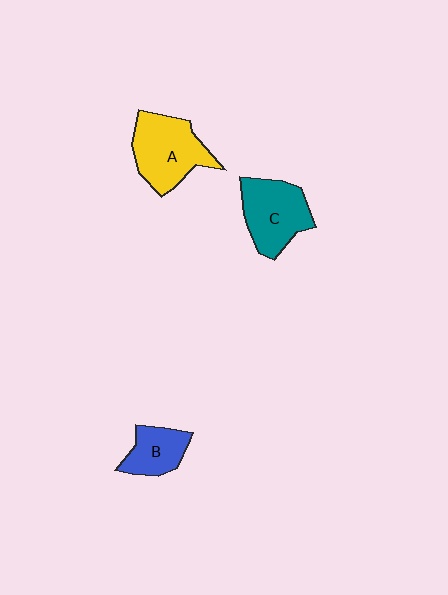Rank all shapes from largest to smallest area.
From largest to smallest: A (yellow), C (teal), B (blue).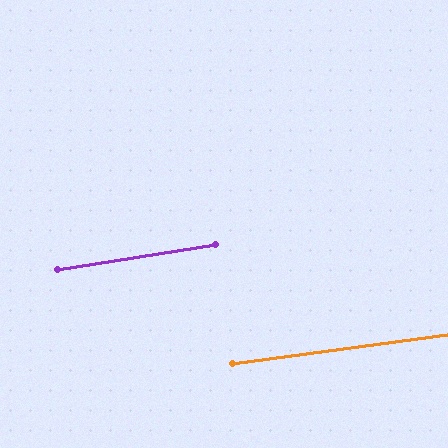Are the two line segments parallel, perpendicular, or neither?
Parallel — their directions differ by only 1.3°.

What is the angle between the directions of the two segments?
Approximately 1 degree.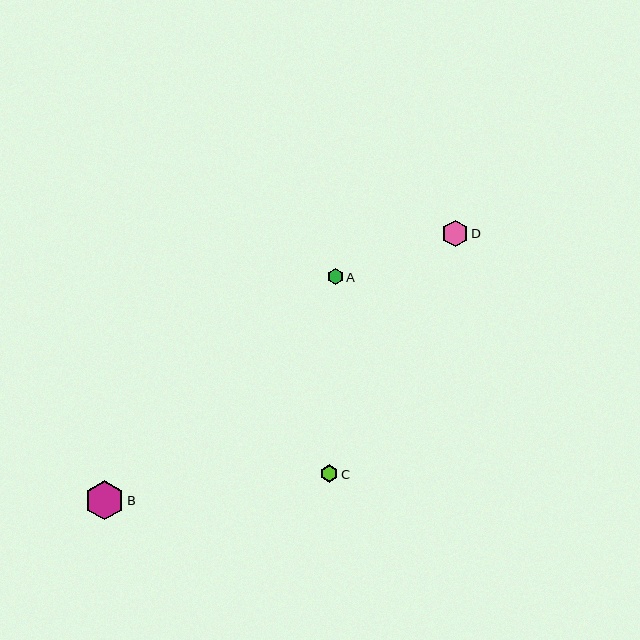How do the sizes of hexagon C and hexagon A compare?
Hexagon C and hexagon A are approximately the same size.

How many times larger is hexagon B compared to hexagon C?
Hexagon B is approximately 2.3 times the size of hexagon C.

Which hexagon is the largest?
Hexagon B is the largest with a size of approximately 40 pixels.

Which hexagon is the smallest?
Hexagon A is the smallest with a size of approximately 16 pixels.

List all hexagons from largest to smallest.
From largest to smallest: B, D, C, A.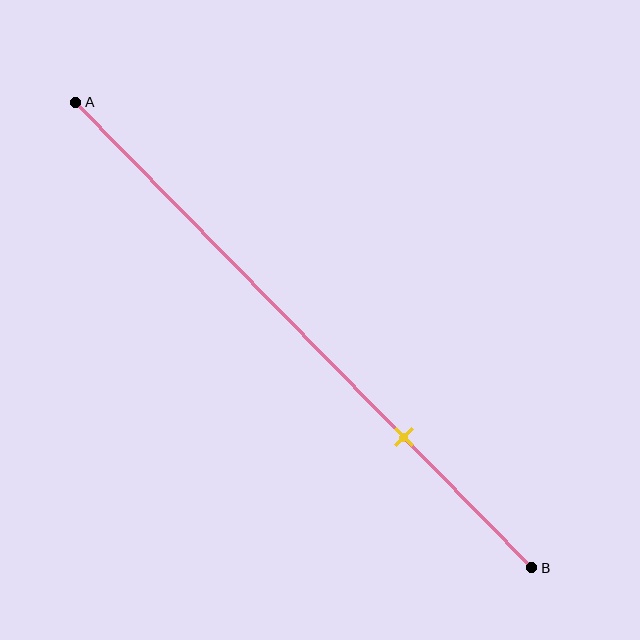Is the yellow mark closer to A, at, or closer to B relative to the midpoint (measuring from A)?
The yellow mark is closer to point B than the midpoint of segment AB.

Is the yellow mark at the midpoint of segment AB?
No, the mark is at about 70% from A, not at the 50% midpoint.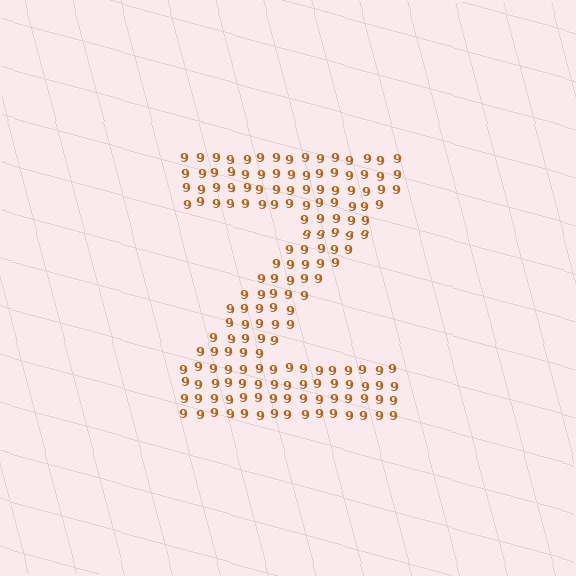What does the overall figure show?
The overall figure shows the letter Z.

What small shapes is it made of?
It is made of small digit 9's.